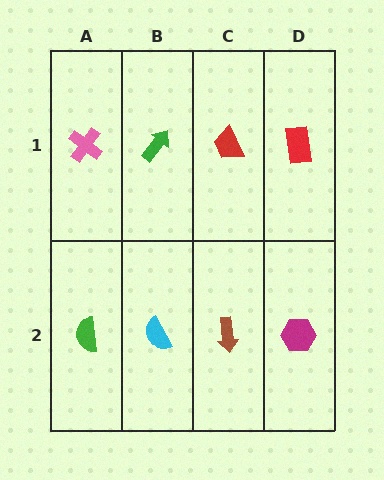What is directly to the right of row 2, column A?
A cyan semicircle.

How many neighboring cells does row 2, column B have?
3.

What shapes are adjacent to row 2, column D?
A red rectangle (row 1, column D), a brown arrow (row 2, column C).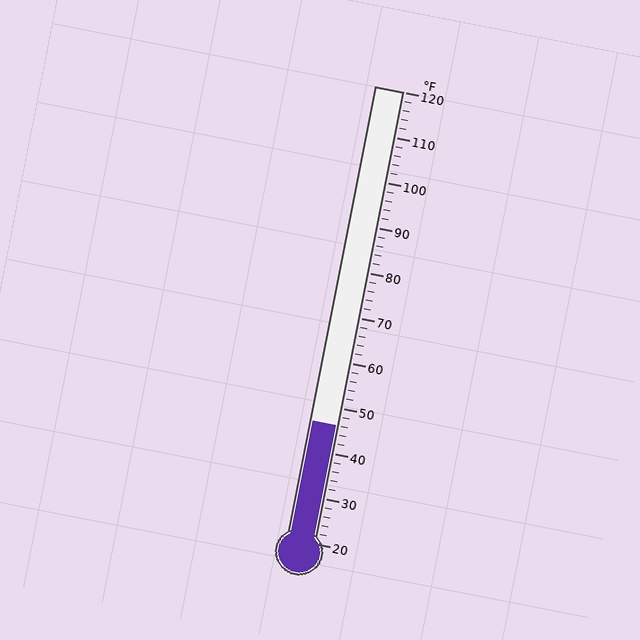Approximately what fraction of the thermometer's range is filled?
The thermometer is filled to approximately 25% of its range.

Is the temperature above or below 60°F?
The temperature is below 60°F.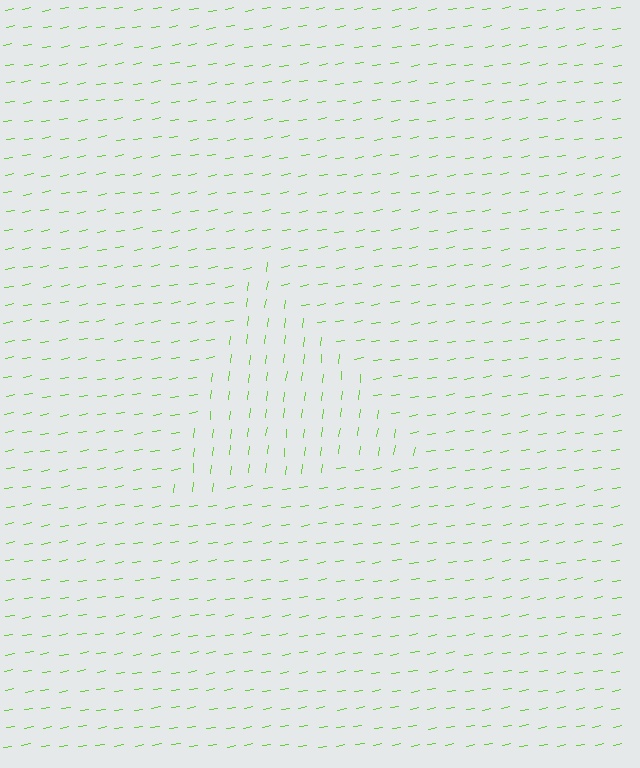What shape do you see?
I see a triangle.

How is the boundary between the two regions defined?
The boundary is defined purely by a change in line orientation (approximately 73 degrees difference). All lines are the same color and thickness.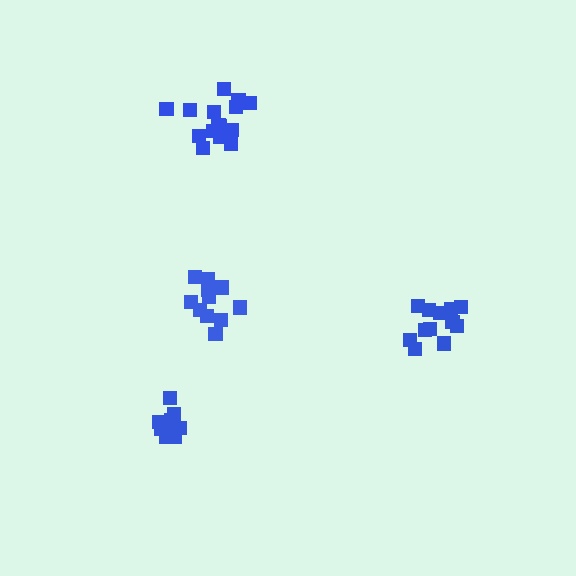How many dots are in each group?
Group 1: 12 dots, Group 2: 15 dots, Group 3: 11 dots, Group 4: 9 dots (47 total).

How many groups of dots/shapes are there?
There are 4 groups.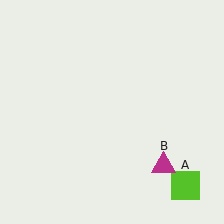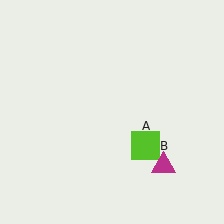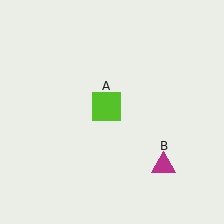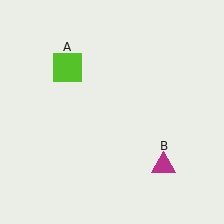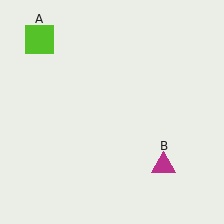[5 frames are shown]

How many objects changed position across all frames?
1 object changed position: lime square (object A).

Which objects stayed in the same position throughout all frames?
Magenta triangle (object B) remained stationary.